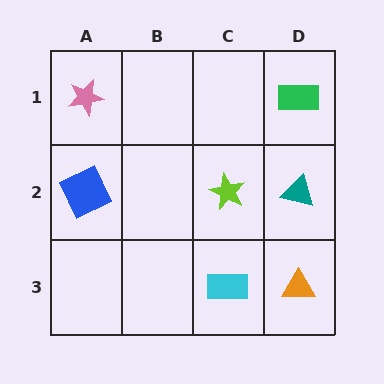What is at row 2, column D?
A teal triangle.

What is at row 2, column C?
A lime star.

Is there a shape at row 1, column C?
No, that cell is empty.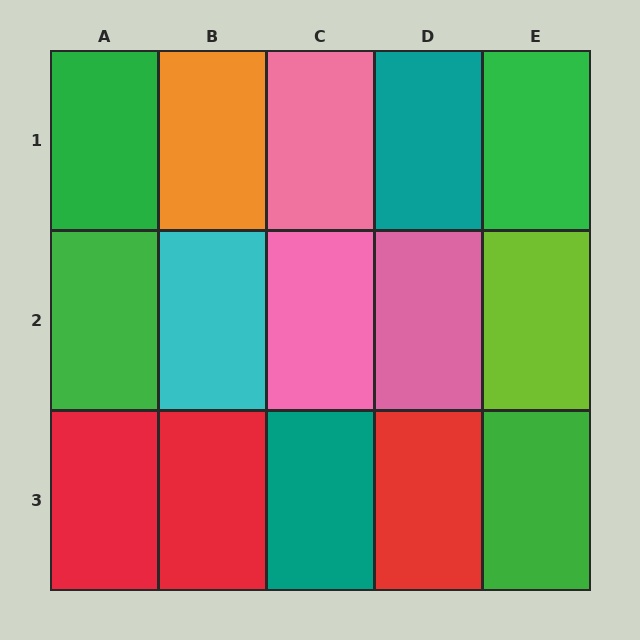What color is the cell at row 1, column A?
Green.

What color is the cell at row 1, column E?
Green.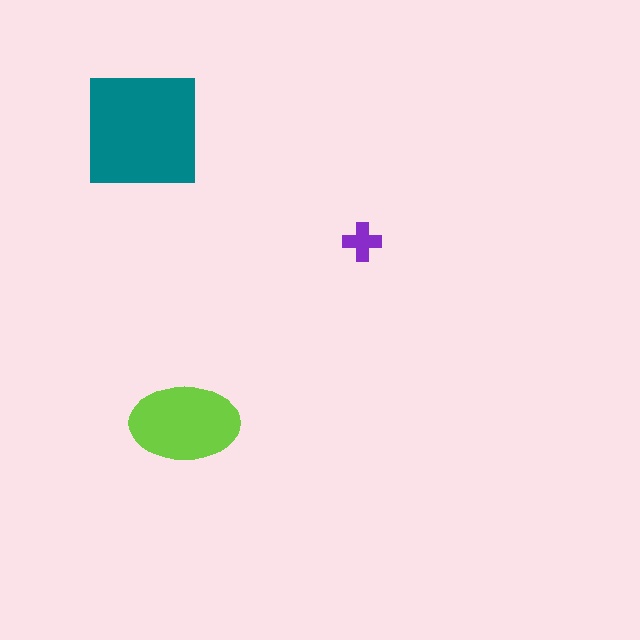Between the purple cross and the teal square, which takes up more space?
The teal square.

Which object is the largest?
The teal square.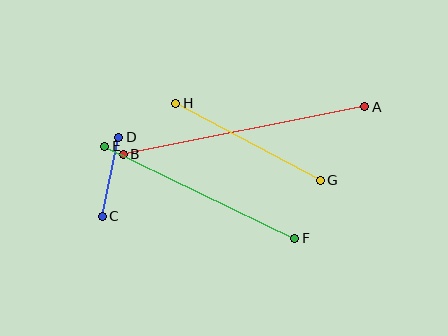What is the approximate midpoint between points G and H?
The midpoint is at approximately (248, 142) pixels.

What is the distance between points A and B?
The distance is approximately 247 pixels.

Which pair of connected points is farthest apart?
Points A and B are farthest apart.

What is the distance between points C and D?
The distance is approximately 80 pixels.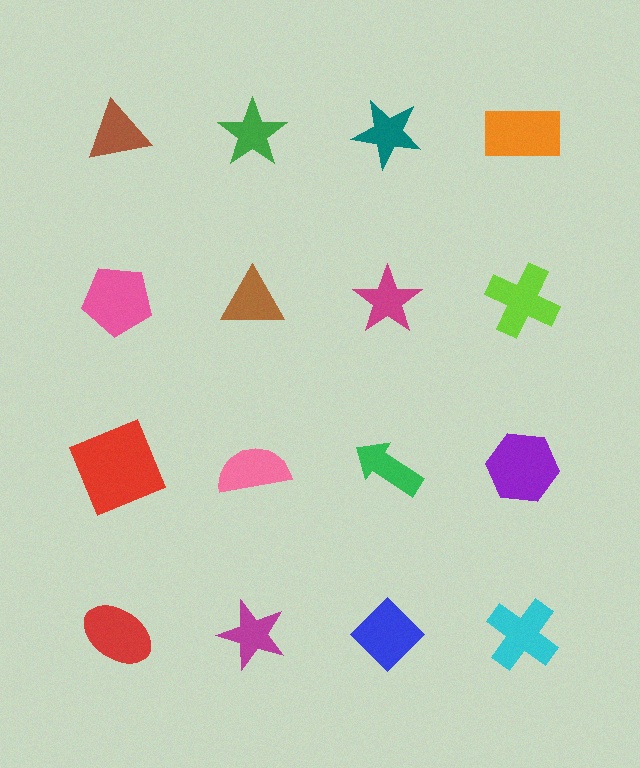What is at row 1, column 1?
A brown triangle.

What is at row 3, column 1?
A red square.